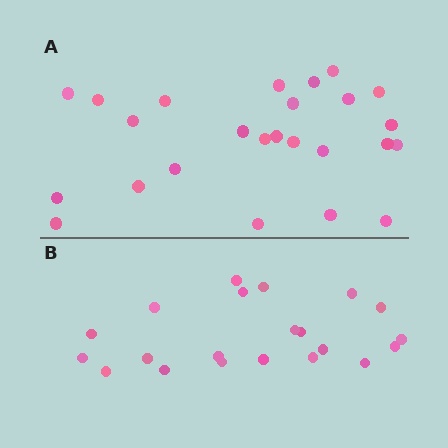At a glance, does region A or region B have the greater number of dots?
Region A (the top region) has more dots.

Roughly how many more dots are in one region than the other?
Region A has about 4 more dots than region B.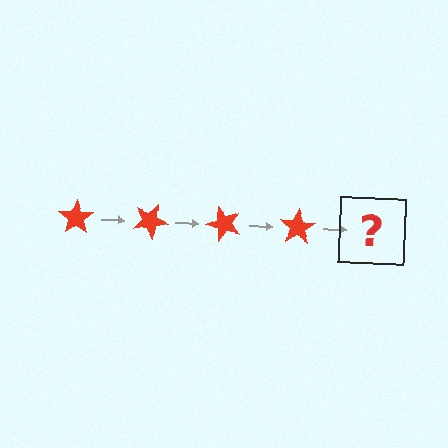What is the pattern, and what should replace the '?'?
The pattern is that the star rotates 25 degrees each step. The '?' should be a red star rotated 100 degrees.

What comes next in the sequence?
The next element should be a red star rotated 100 degrees.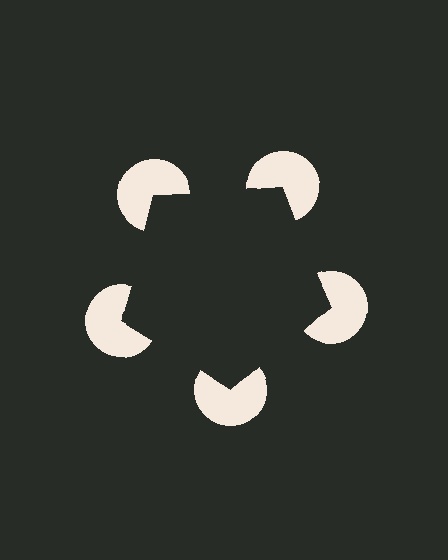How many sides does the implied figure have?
5 sides.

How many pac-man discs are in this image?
There are 5 — one at each vertex of the illusory pentagon.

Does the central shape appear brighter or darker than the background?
It typically appears slightly darker than the background, even though no actual brightness change is drawn.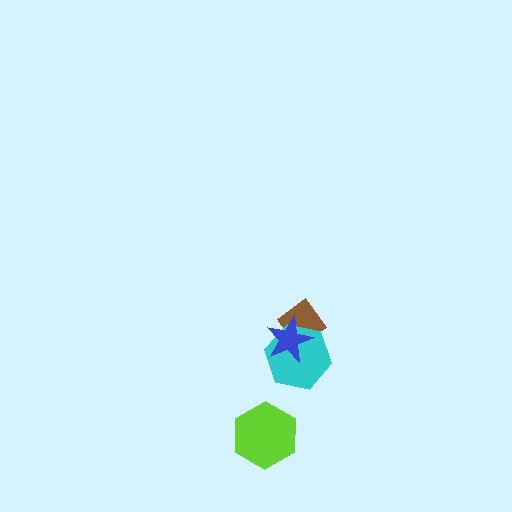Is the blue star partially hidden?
No, no other shape covers it.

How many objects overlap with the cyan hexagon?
2 objects overlap with the cyan hexagon.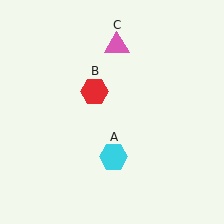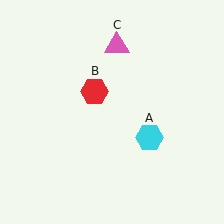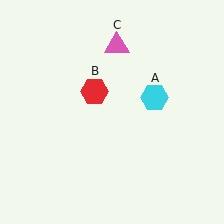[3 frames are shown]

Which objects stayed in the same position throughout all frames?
Red hexagon (object B) and pink triangle (object C) remained stationary.